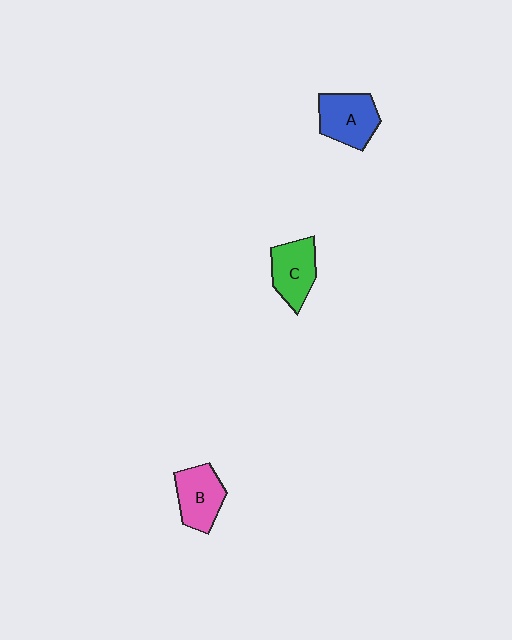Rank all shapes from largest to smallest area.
From largest to smallest: A (blue), B (pink), C (green).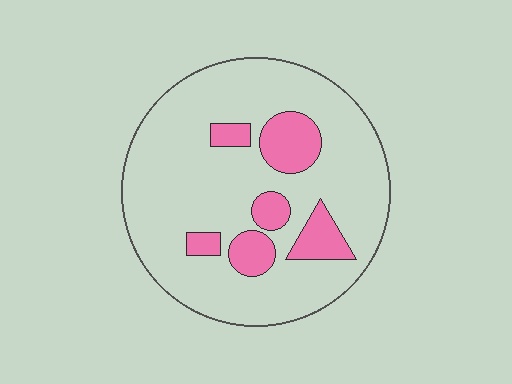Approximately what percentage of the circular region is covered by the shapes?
Approximately 20%.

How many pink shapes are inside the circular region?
6.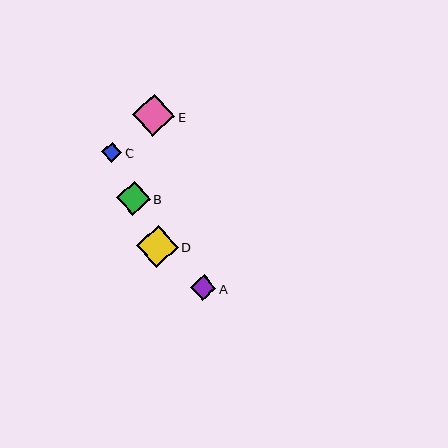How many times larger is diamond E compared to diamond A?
Diamond E is approximately 1.6 times the size of diamond A.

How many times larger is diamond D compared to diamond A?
Diamond D is approximately 1.7 times the size of diamond A.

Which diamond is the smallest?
Diamond C is the smallest with a size of approximately 20 pixels.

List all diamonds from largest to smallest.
From largest to smallest: D, E, B, A, C.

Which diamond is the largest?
Diamond D is the largest with a size of approximately 42 pixels.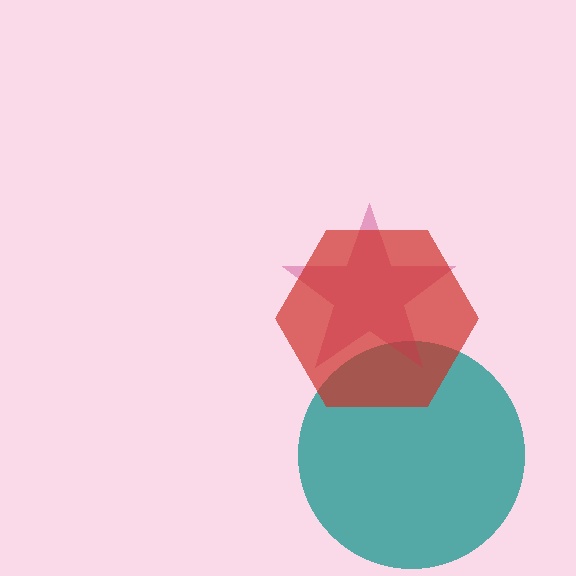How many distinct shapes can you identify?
There are 3 distinct shapes: a teal circle, a magenta star, a red hexagon.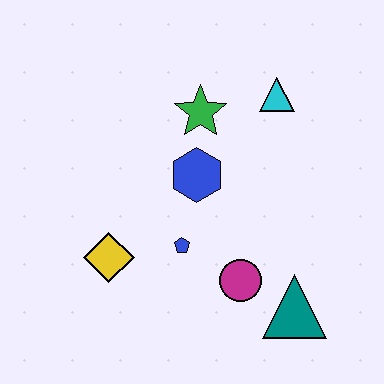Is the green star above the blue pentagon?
Yes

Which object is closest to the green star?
The blue hexagon is closest to the green star.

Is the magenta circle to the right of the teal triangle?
No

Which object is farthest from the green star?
The teal triangle is farthest from the green star.